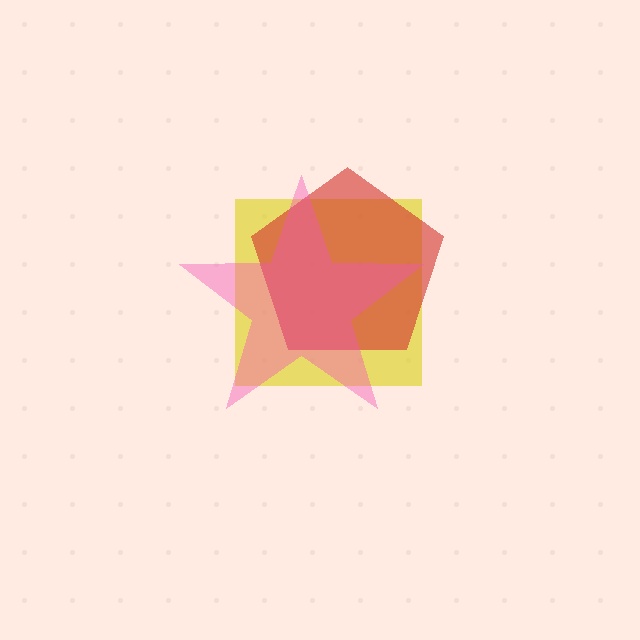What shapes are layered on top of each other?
The layered shapes are: a yellow square, a red pentagon, a pink star.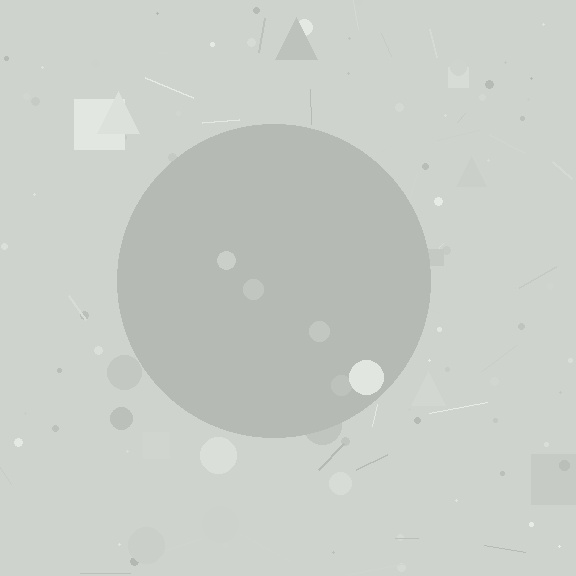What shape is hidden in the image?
A circle is hidden in the image.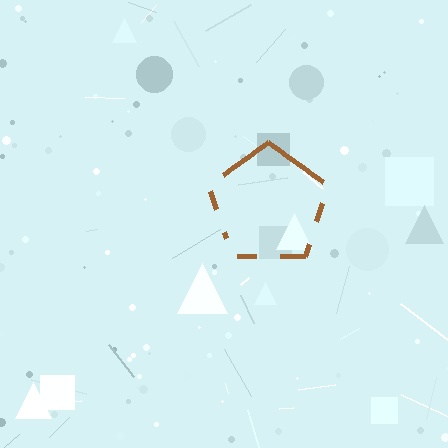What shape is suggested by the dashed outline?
The dashed outline suggests a pentagon.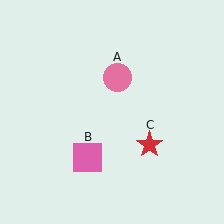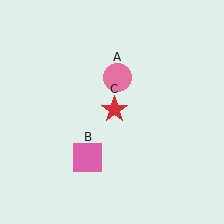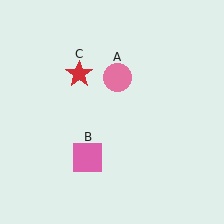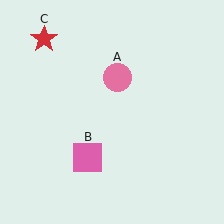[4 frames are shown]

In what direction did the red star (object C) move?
The red star (object C) moved up and to the left.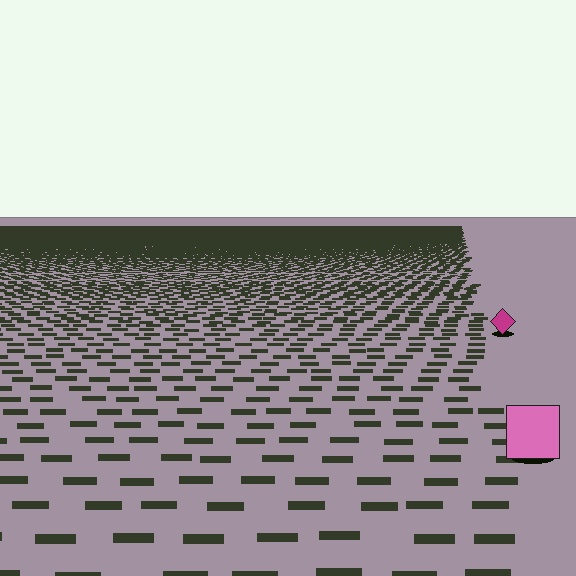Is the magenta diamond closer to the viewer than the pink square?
No. The pink square is closer — you can tell from the texture gradient: the ground texture is coarser near it.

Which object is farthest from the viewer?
The magenta diamond is farthest from the viewer. It appears smaller and the ground texture around it is denser.